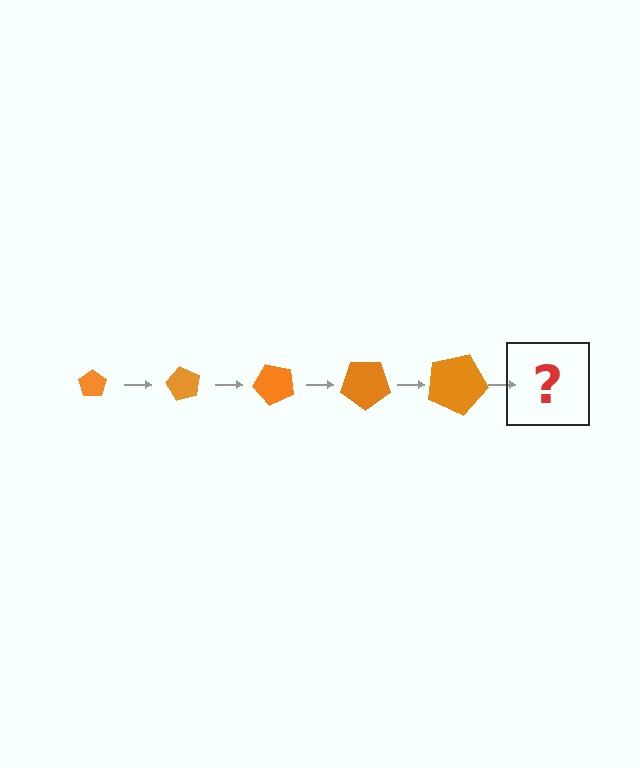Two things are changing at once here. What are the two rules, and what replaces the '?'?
The two rules are that the pentagon grows larger each step and it rotates 60 degrees each step. The '?' should be a pentagon, larger than the previous one and rotated 300 degrees from the start.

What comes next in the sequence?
The next element should be a pentagon, larger than the previous one and rotated 300 degrees from the start.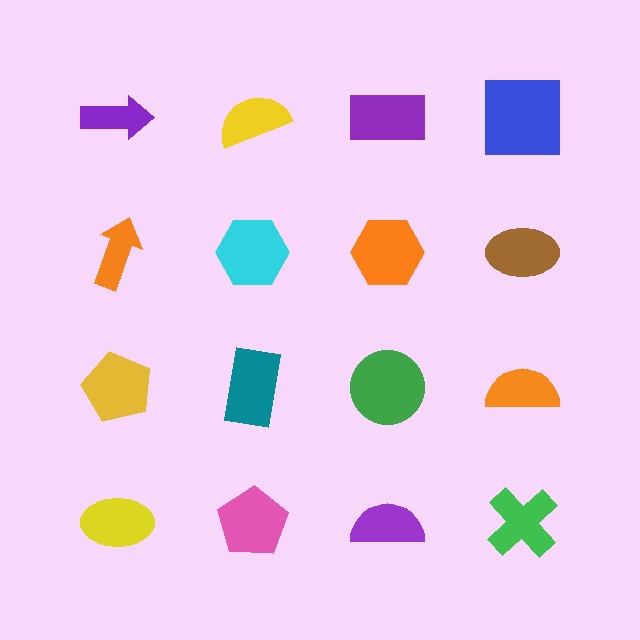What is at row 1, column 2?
A yellow semicircle.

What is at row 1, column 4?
A blue square.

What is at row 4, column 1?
A yellow ellipse.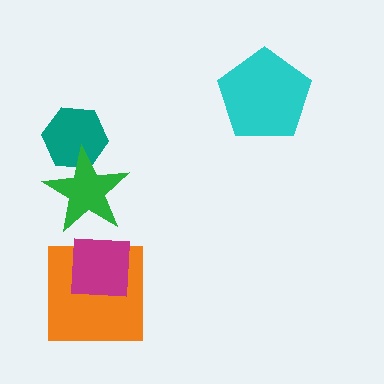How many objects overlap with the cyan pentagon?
0 objects overlap with the cyan pentagon.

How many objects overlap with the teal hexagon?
1 object overlaps with the teal hexagon.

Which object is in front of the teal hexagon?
The green star is in front of the teal hexagon.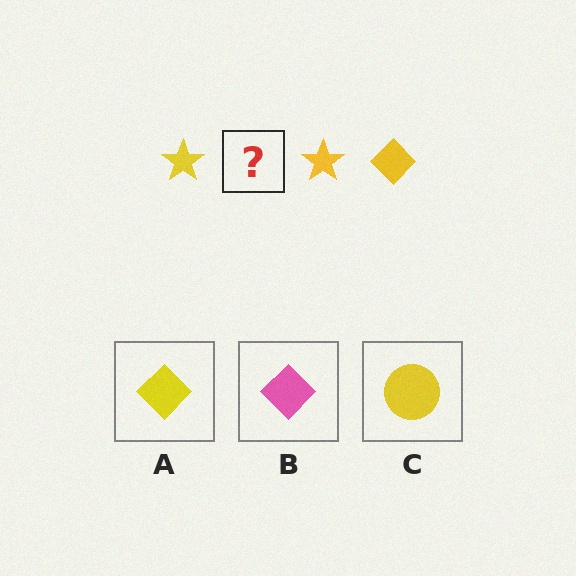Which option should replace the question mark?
Option A.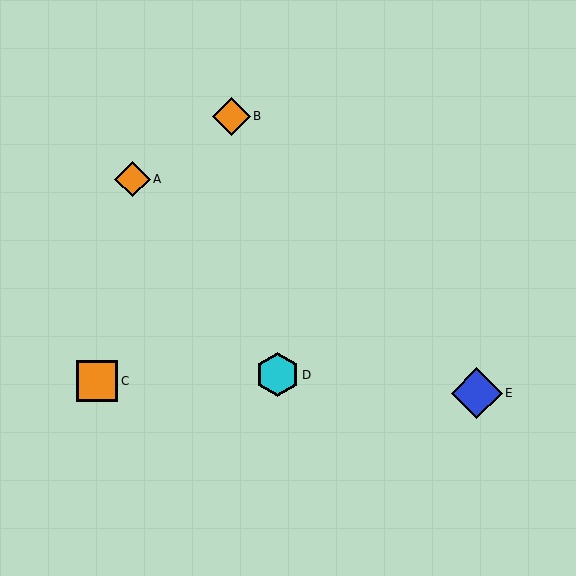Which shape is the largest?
The blue diamond (labeled E) is the largest.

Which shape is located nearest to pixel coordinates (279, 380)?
The cyan hexagon (labeled D) at (277, 375) is nearest to that location.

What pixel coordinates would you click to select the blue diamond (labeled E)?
Click at (477, 393) to select the blue diamond E.